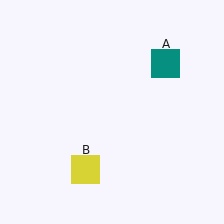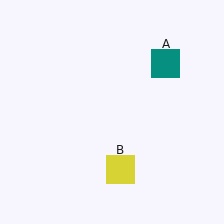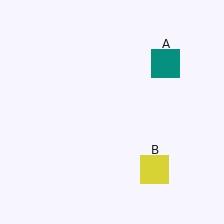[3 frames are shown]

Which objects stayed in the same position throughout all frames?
Teal square (object A) remained stationary.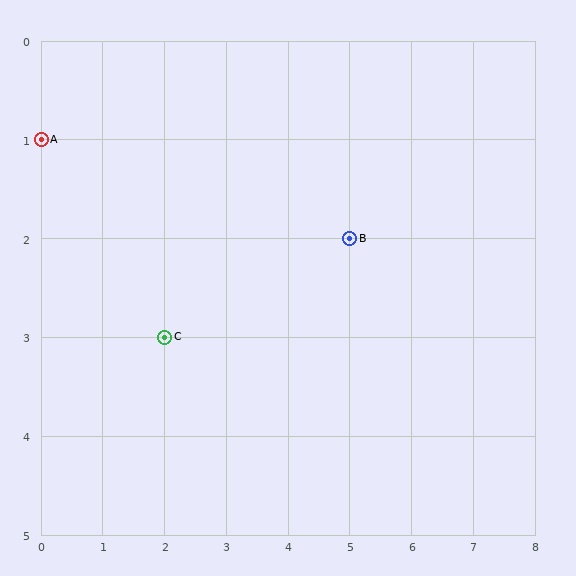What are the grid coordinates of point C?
Point C is at grid coordinates (2, 3).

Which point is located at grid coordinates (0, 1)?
Point A is at (0, 1).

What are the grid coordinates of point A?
Point A is at grid coordinates (0, 1).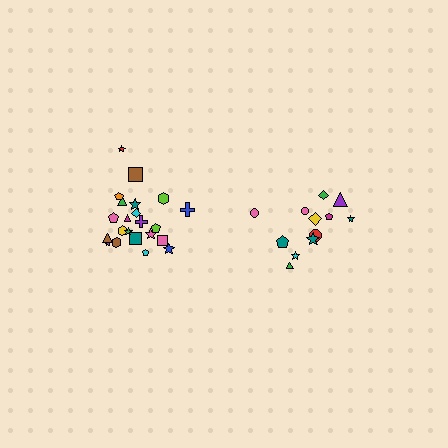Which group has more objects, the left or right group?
The left group.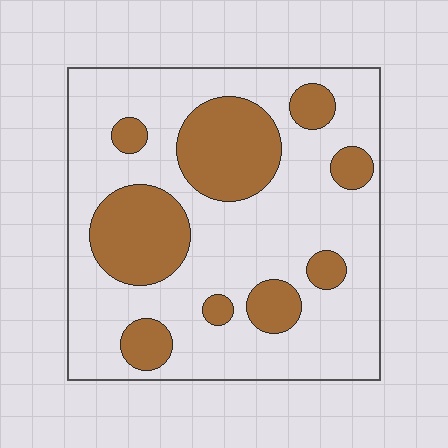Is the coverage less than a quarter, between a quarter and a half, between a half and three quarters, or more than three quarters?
Between a quarter and a half.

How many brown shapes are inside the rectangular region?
9.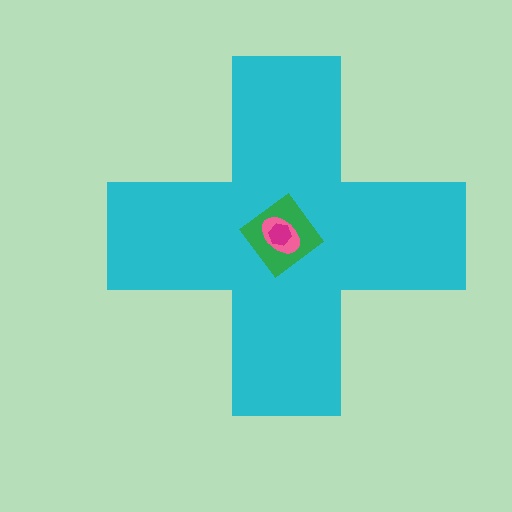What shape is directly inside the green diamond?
The pink ellipse.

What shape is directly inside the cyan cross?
The green diamond.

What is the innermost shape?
The magenta hexagon.